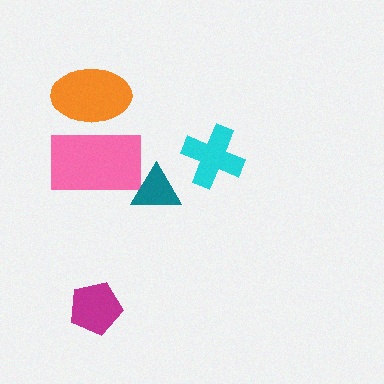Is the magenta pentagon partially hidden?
No, no other shape covers it.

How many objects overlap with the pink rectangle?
1 object overlaps with the pink rectangle.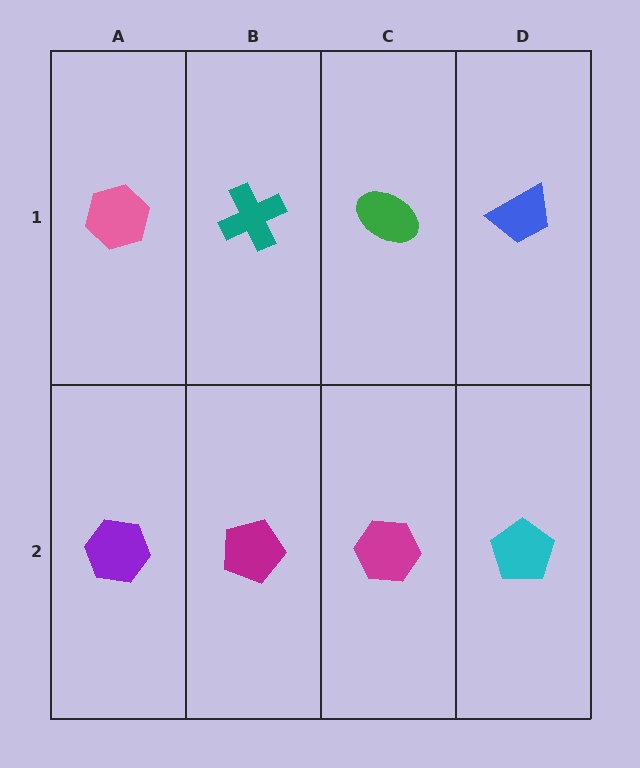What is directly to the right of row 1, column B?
A green ellipse.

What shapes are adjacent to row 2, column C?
A green ellipse (row 1, column C), a magenta pentagon (row 2, column B), a cyan pentagon (row 2, column D).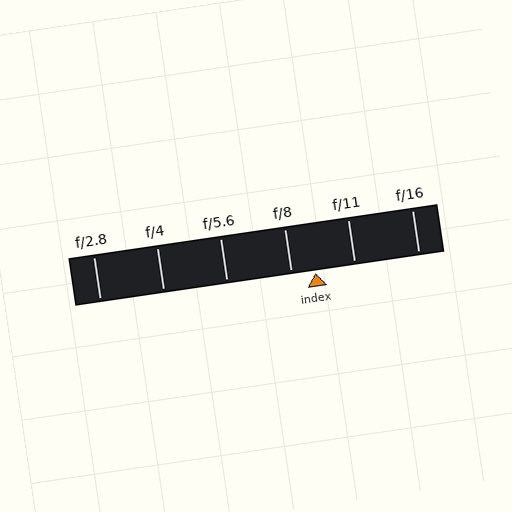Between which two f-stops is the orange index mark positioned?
The index mark is between f/8 and f/11.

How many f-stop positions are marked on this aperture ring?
There are 6 f-stop positions marked.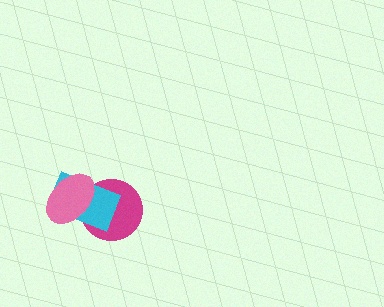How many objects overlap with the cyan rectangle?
2 objects overlap with the cyan rectangle.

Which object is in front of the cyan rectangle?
The pink ellipse is in front of the cyan rectangle.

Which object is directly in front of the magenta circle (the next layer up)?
The cyan rectangle is directly in front of the magenta circle.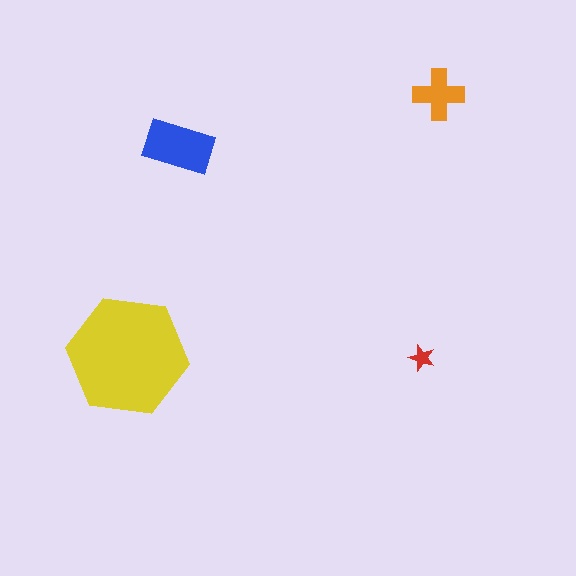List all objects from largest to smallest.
The yellow hexagon, the blue rectangle, the orange cross, the red star.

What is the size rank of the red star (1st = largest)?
4th.